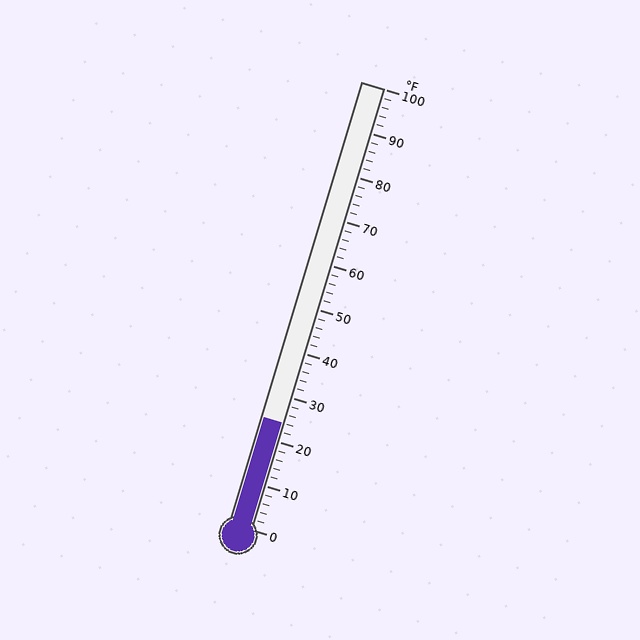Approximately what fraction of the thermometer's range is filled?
The thermometer is filled to approximately 25% of its range.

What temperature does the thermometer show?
The thermometer shows approximately 24°F.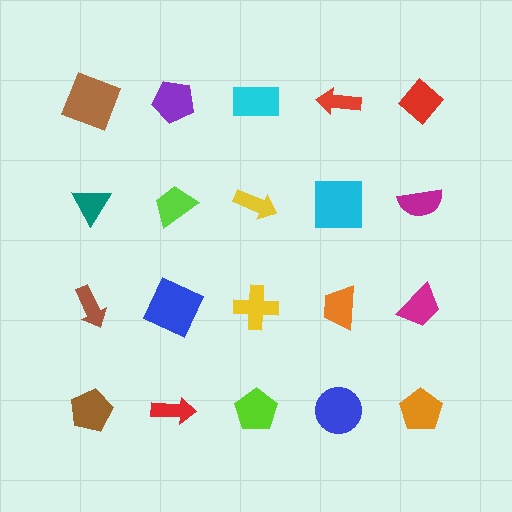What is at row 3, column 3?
A yellow cross.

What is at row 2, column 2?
A lime trapezoid.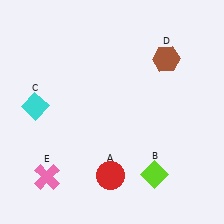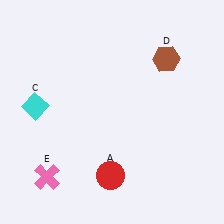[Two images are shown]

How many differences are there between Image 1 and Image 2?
There is 1 difference between the two images.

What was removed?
The lime diamond (B) was removed in Image 2.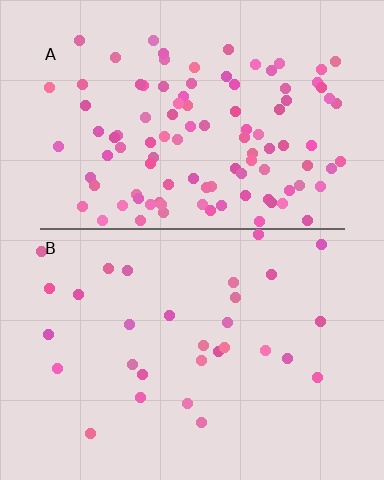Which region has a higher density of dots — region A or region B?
A (the top).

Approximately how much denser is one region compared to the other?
Approximately 3.5× — region A over region B.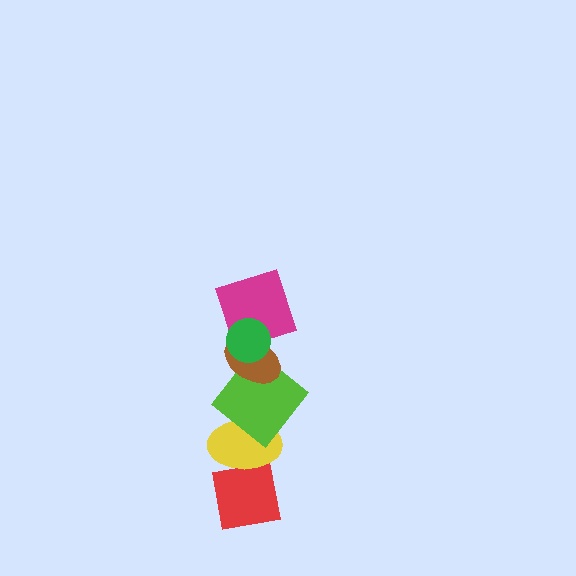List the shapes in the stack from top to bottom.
From top to bottom: the green circle, the magenta square, the brown ellipse, the lime diamond, the yellow ellipse, the red square.